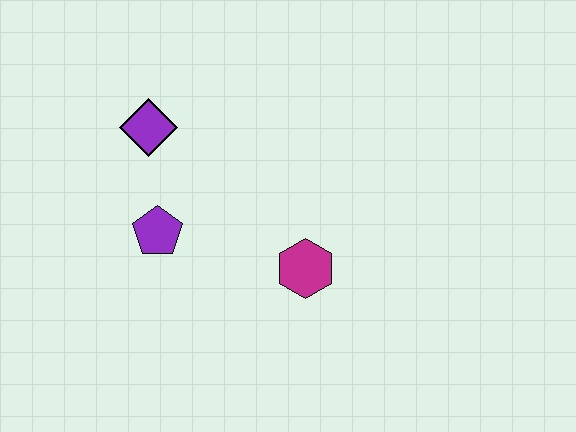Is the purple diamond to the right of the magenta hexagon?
No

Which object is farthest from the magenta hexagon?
The purple diamond is farthest from the magenta hexagon.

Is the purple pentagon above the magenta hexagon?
Yes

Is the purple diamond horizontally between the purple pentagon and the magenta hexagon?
No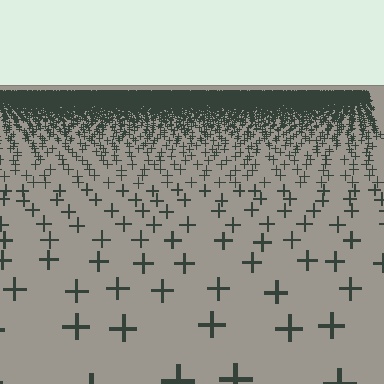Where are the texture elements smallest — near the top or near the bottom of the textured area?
Near the top.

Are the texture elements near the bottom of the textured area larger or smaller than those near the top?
Larger. Near the bottom, elements are closer to the viewer and appear at a bigger on-screen size.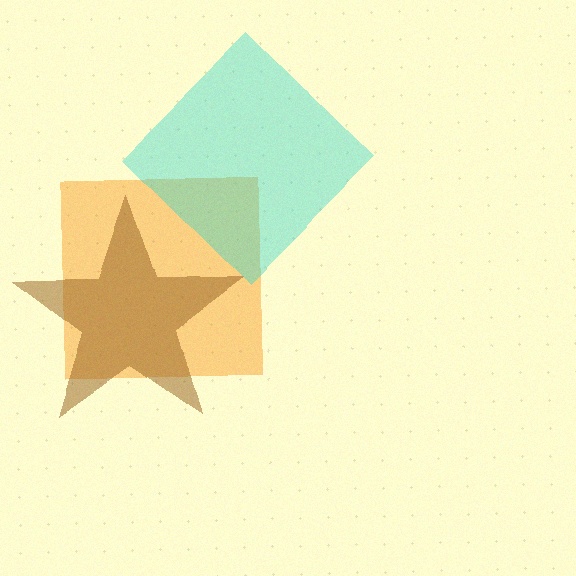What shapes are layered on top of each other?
The layered shapes are: an orange square, a brown star, a cyan diamond.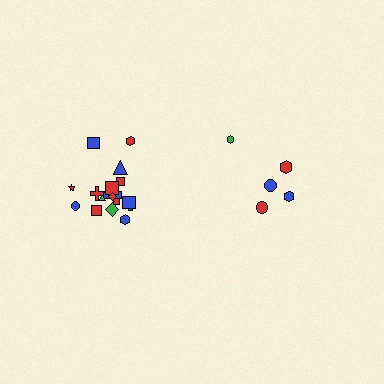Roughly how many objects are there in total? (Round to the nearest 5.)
Roughly 25 objects in total.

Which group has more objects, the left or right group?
The left group.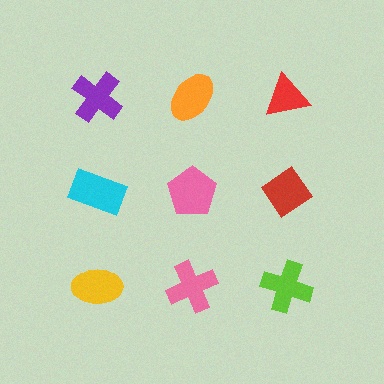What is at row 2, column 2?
A pink pentagon.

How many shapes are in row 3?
3 shapes.